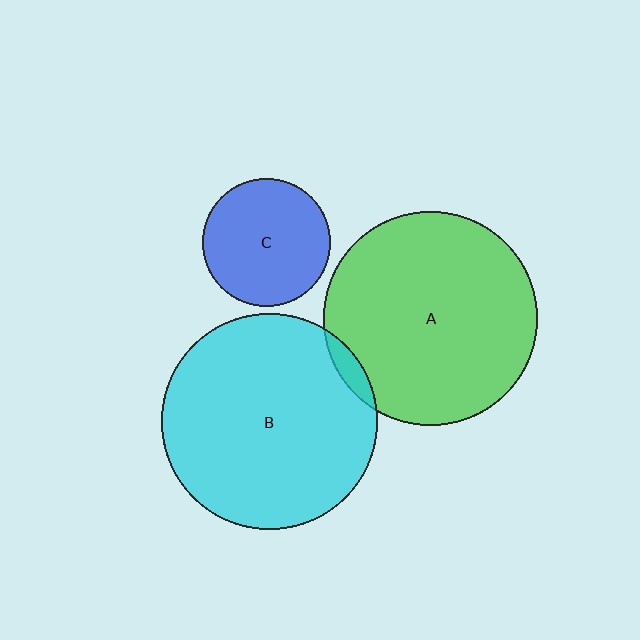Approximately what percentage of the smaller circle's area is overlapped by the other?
Approximately 5%.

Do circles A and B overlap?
Yes.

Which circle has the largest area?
Circle B (cyan).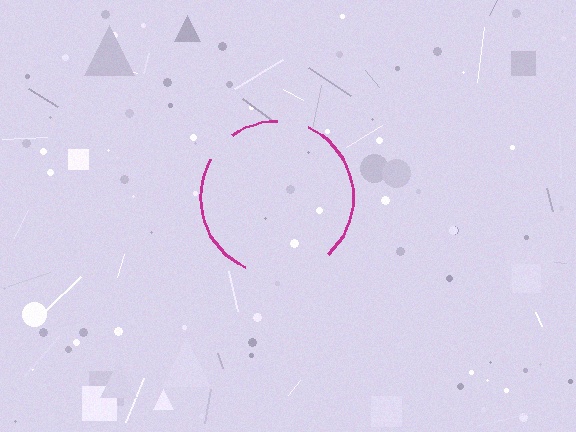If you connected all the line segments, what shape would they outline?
They would outline a circle.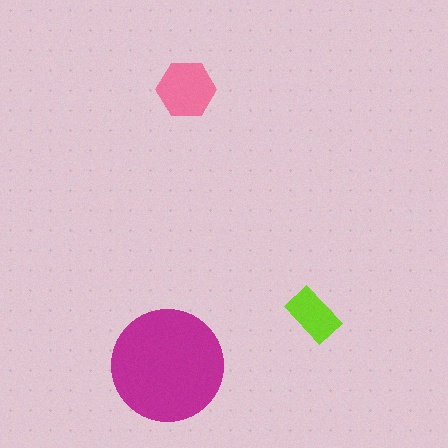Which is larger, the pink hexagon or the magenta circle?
The magenta circle.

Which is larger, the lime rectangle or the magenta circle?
The magenta circle.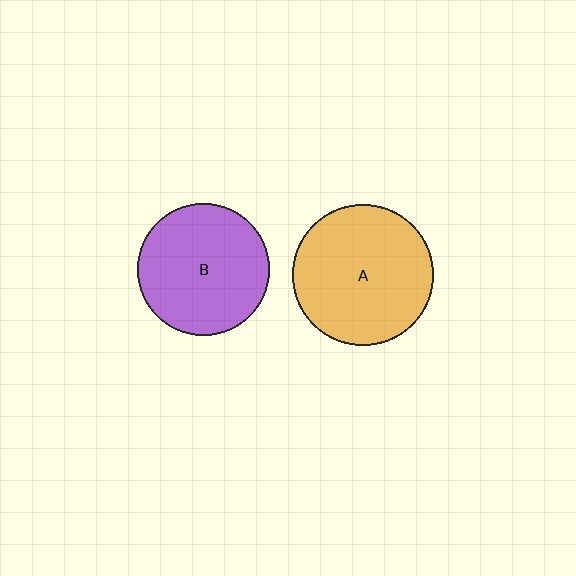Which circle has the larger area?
Circle A (orange).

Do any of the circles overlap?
No, none of the circles overlap.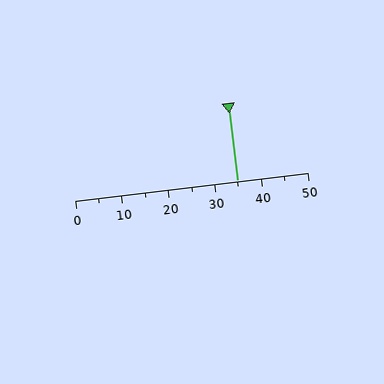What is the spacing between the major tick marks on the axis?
The major ticks are spaced 10 apart.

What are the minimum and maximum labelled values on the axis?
The axis runs from 0 to 50.